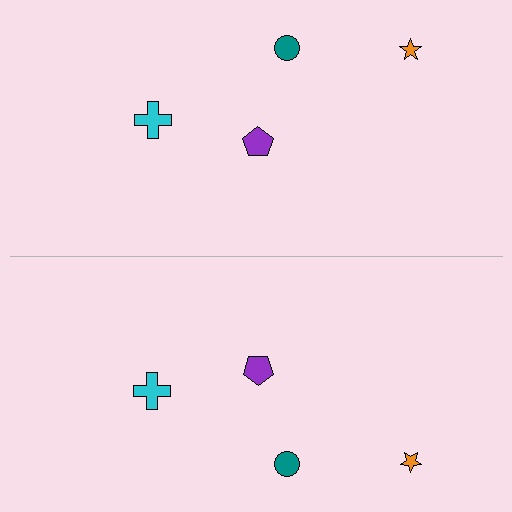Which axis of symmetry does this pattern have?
The pattern has a horizontal axis of symmetry running through the center of the image.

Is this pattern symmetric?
Yes, this pattern has bilateral (reflection) symmetry.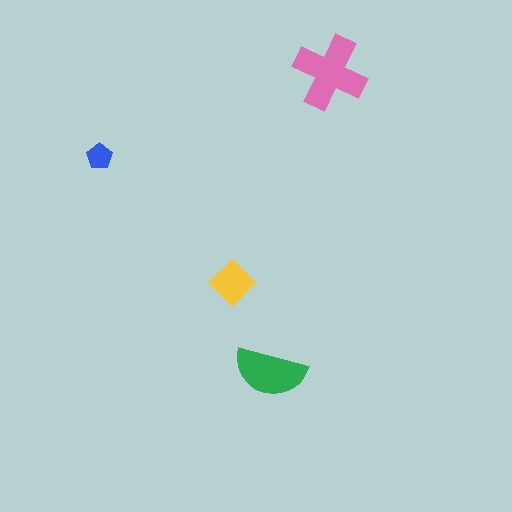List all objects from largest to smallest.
The pink cross, the green semicircle, the yellow diamond, the blue pentagon.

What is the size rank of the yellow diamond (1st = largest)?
3rd.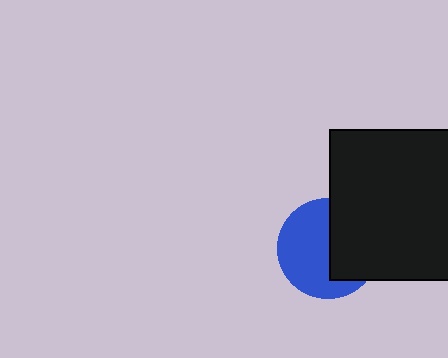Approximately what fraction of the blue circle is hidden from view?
Roughly 43% of the blue circle is hidden behind the black square.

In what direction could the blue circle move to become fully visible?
The blue circle could move left. That would shift it out from behind the black square entirely.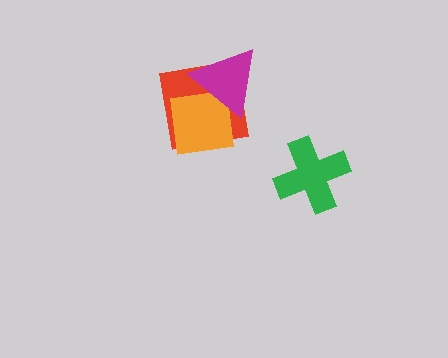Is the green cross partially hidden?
No, no other shape covers it.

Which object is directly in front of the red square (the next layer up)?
The orange square is directly in front of the red square.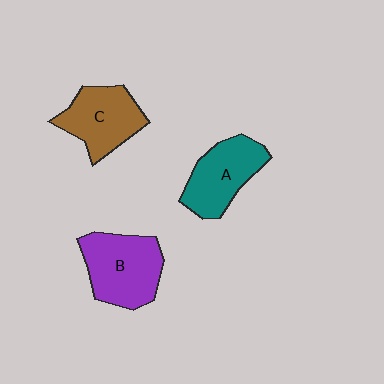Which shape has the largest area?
Shape B (purple).